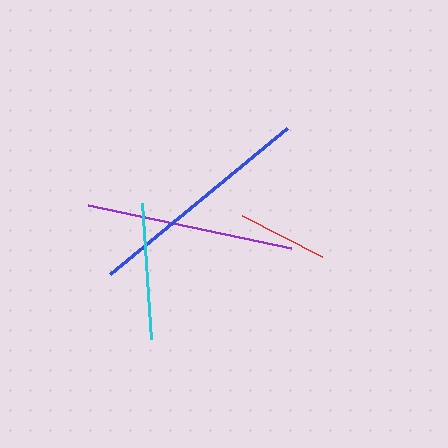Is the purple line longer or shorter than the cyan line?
The purple line is longer than the cyan line.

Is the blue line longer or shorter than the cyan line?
The blue line is longer than the cyan line.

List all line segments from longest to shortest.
From longest to shortest: blue, purple, cyan, red.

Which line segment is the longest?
The blue line is the longest at approximately 229 pixels.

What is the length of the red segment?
The red segment is approximately 90 pixels long.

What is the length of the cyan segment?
The cyan segment is approximately 137 pixels long.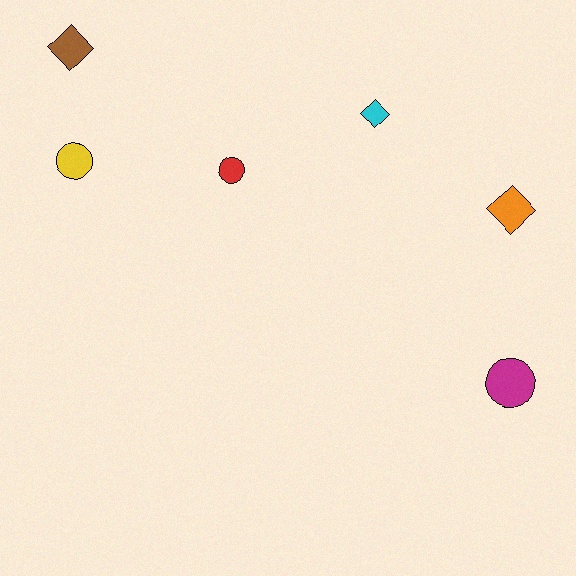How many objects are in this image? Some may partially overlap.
There are 6 objects.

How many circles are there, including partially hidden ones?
There are 3 circles.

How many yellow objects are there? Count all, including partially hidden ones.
There is 1 yellow object.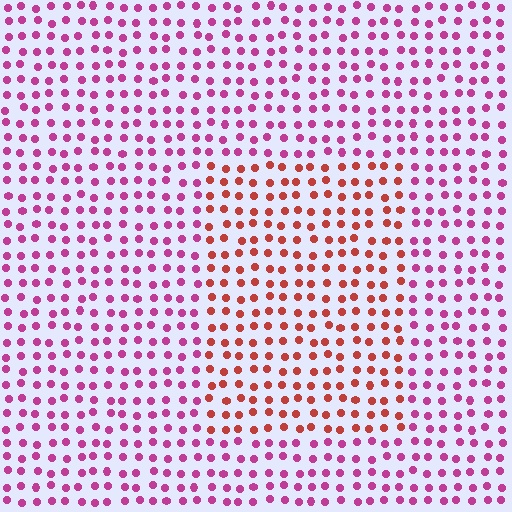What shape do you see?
I see a rectangle.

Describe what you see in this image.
The image is filled with small magenta elements in a uniform arrangement. A rectangle-shaped region is visible where the elements are tinted to a slightly different hue, forming a subtle color boundary.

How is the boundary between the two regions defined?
The boundary is defined purely by a slight shift in hue (about 43 degrees). Spacing, size, and orientation are identical on both sides.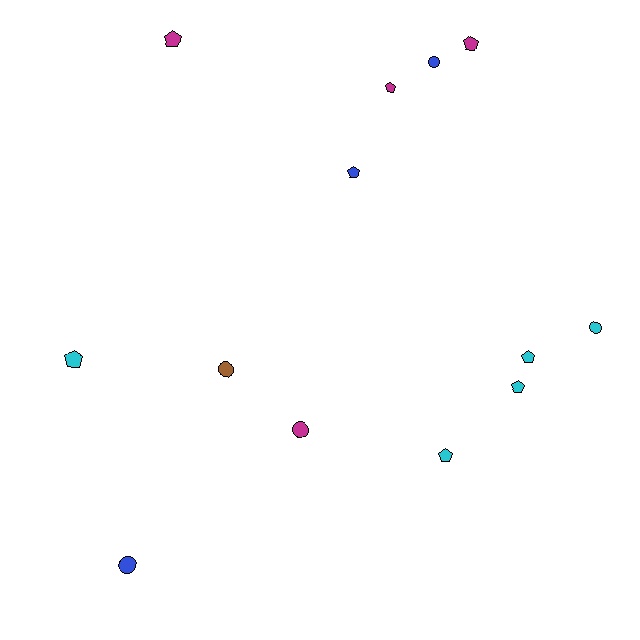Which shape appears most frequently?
Pentagon, with 8 objects.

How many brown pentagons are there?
There are no brown pentagons.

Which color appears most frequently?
Cyan, with 5 objects.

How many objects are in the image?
There are 13 objects.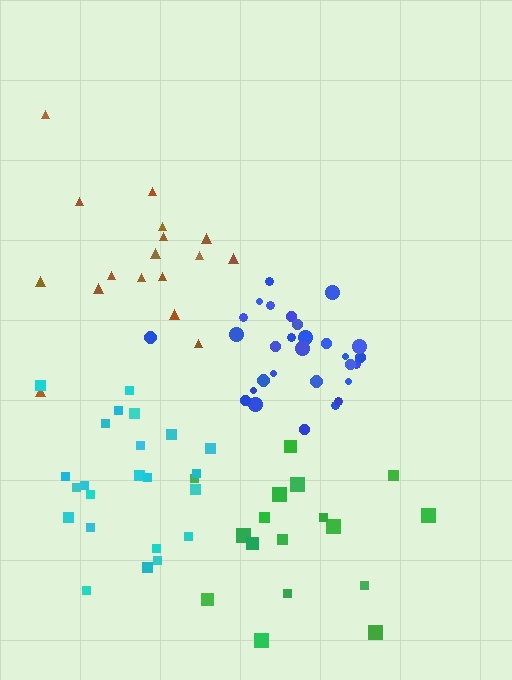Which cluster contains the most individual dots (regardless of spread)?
Blue (30).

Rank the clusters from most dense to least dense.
blue, cyan, brown, green.